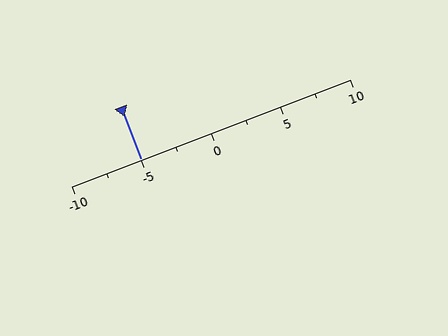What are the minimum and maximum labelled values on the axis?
The axis runs from -10 to 10.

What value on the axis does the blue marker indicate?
The marker indicates approximately -5.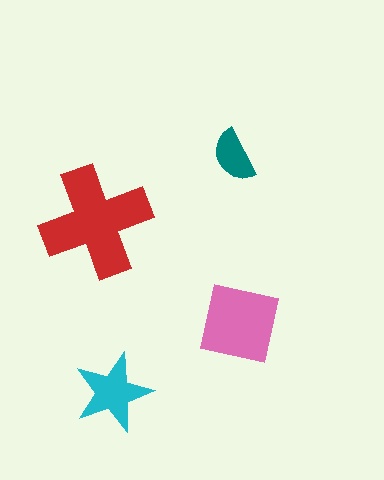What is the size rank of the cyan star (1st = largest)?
3rd.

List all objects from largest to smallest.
The red cross, the pink square, the cyan star, the teal semicircle.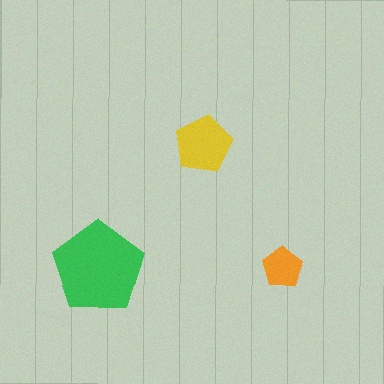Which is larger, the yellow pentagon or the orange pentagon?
The yellow one.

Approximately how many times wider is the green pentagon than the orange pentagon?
About 2.5 times wider.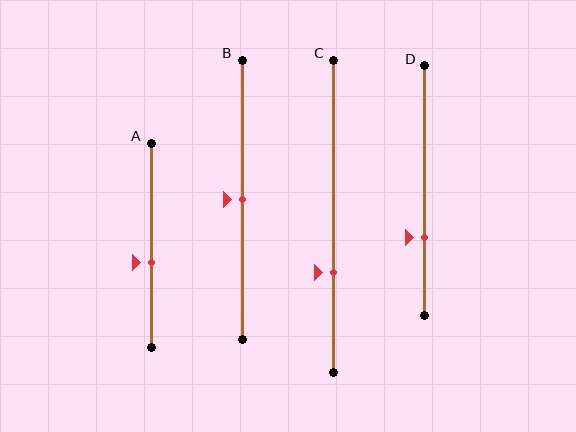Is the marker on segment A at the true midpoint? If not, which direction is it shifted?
No, the marker on segment A is shifted downward by about 8% of the segment length.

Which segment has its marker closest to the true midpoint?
Segment B has its marker closest to the true midpoint.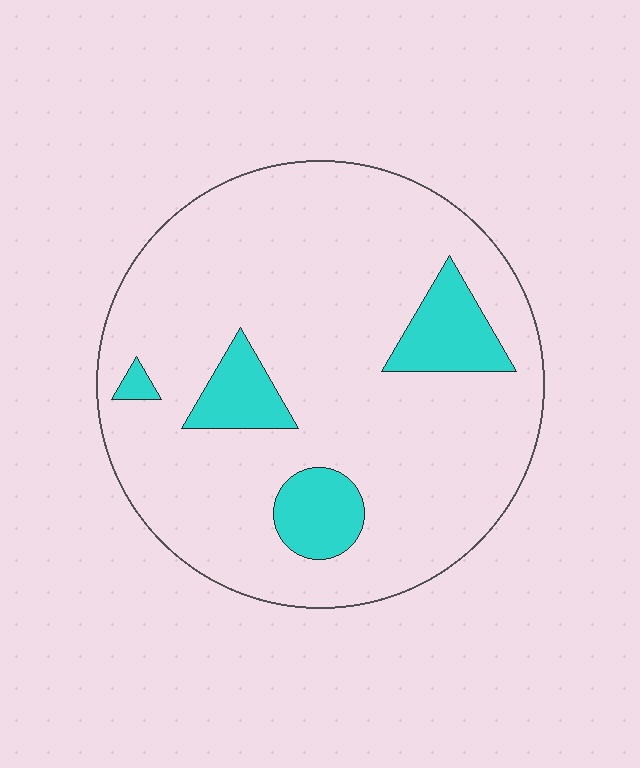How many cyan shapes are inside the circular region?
4.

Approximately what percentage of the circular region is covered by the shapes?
Approximately 15%.